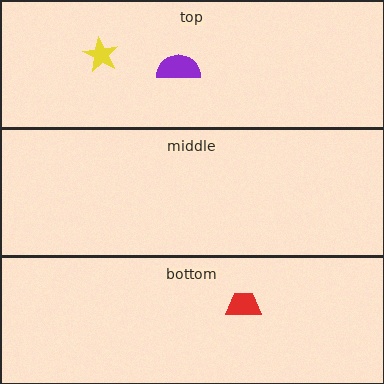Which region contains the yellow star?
The top region.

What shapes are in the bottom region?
The red trapezoid.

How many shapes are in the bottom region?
1.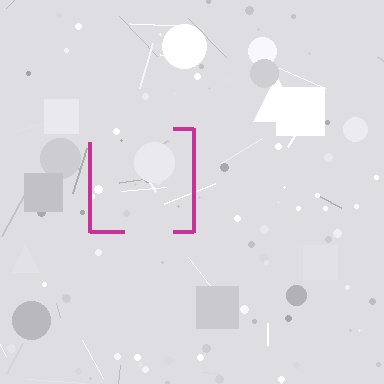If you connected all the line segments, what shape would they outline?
They would outline a square.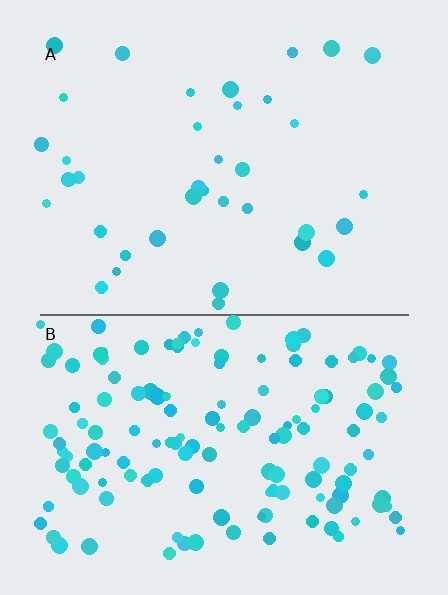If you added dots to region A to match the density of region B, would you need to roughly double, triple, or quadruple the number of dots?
Approximately quadruple.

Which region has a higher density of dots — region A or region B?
B (the bottom).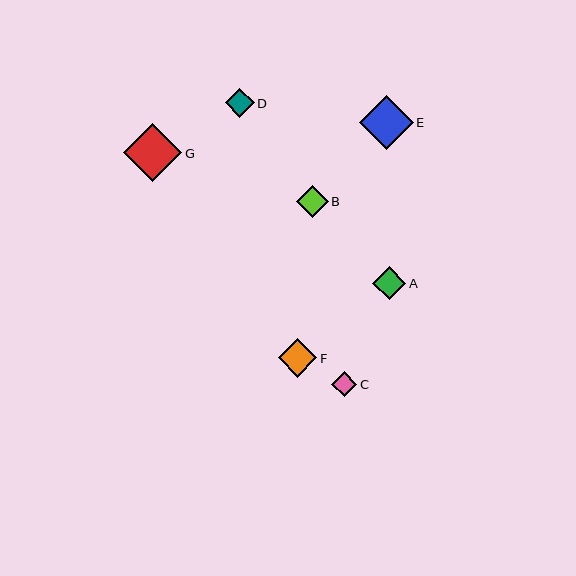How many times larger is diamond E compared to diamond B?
Diamond E is approximately 1.7 times the size of diamond B.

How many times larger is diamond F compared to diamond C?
Diamond F is approximately 1.5 times the size of diamond C.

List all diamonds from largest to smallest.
From largest to smallest: G, E, F, A, B, D, C.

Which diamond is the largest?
Diamond G is the largest with a size of approximately 58 pixels.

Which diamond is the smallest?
Diamond C is the smallest with a size of approximately 25 pixels.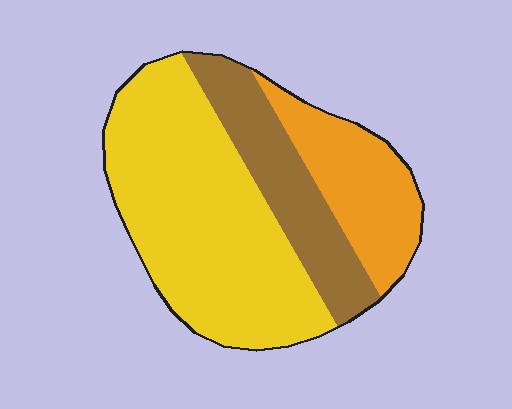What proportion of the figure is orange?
Orange covers 22% of the figure.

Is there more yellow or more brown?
Yellow.